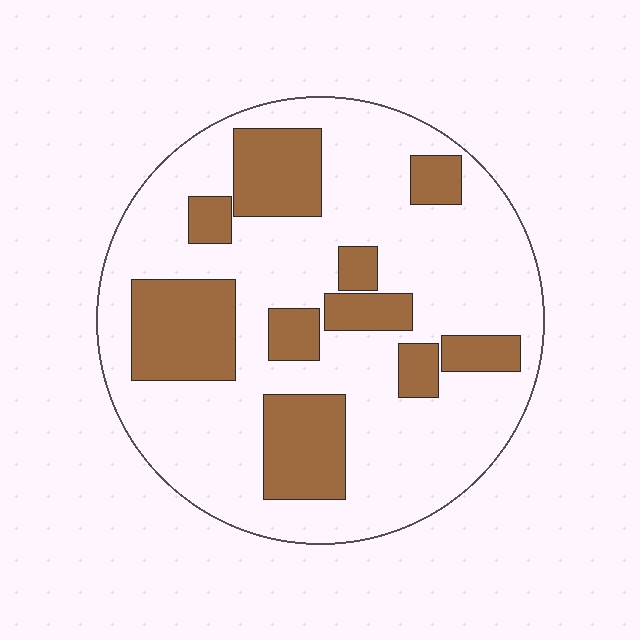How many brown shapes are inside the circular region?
10.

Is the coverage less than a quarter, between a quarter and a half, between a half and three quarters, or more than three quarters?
Between a quarter and a half.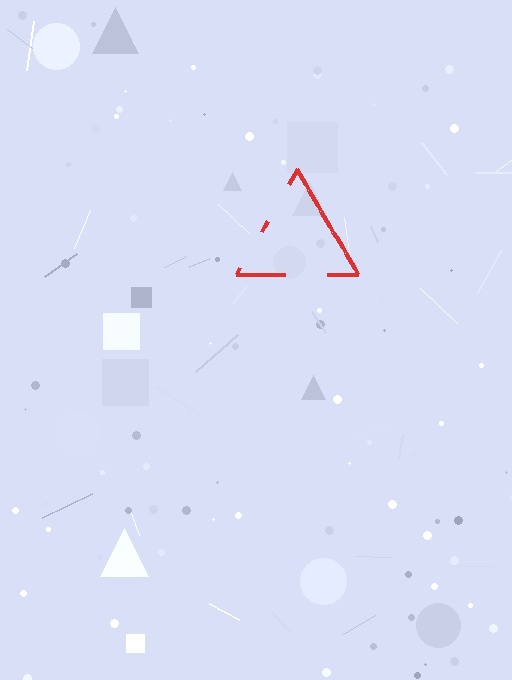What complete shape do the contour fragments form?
The contour fragments form a triangle.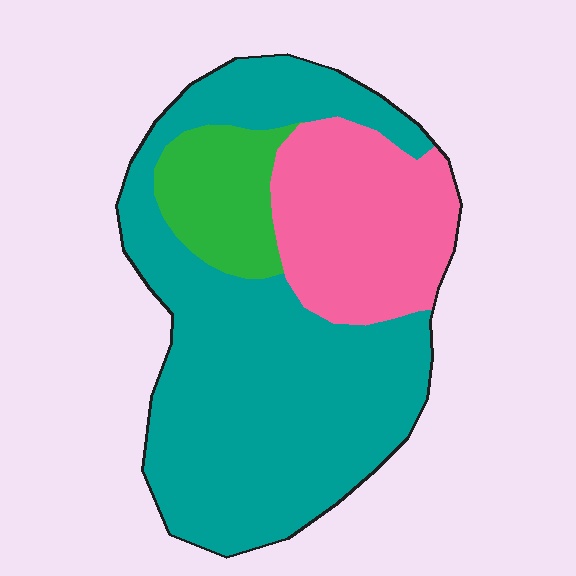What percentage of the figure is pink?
Pink takes up about one quarter (1/4) of the figure.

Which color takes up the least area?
Green, at roughly 10%.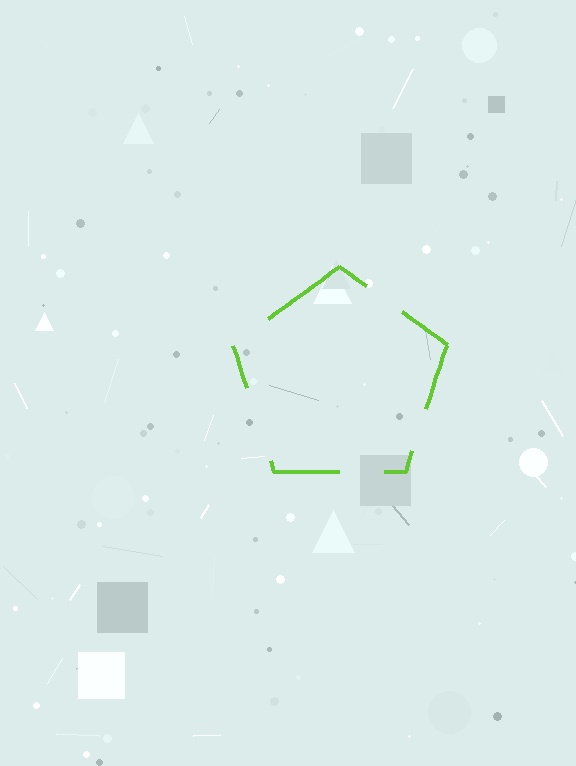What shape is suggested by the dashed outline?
The dashed outline suggests a pentagon.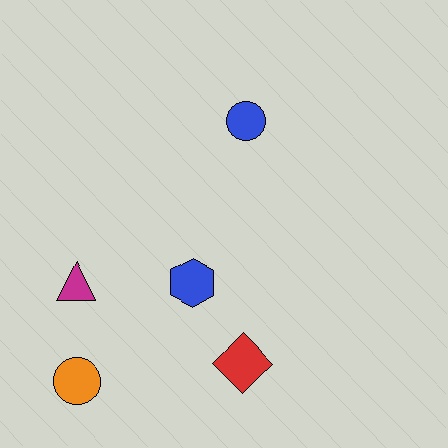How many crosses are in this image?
There are no crosses.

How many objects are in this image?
There are 5 objects.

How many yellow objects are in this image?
There are no yellow objects.